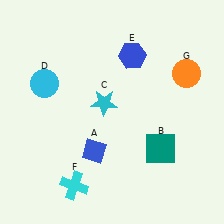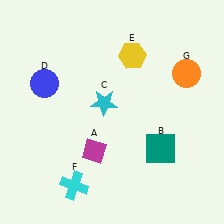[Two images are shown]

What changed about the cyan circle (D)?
In Image 1, D is cyan. In Image 2, it changed to blue.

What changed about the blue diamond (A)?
In Image 1, A is blue. In Image 2, it changed to magenta.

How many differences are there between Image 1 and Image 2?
There are 3 differences between the two images.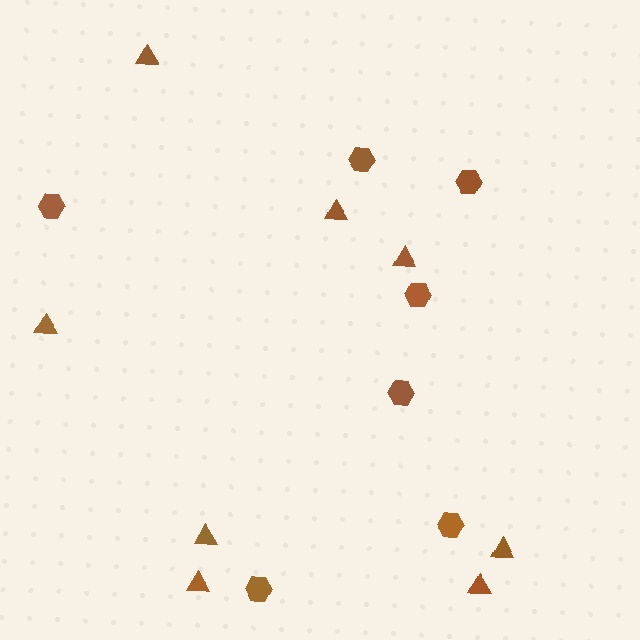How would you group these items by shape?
There are 2 groups: one group of triangles (8) and one group of hexagons (7).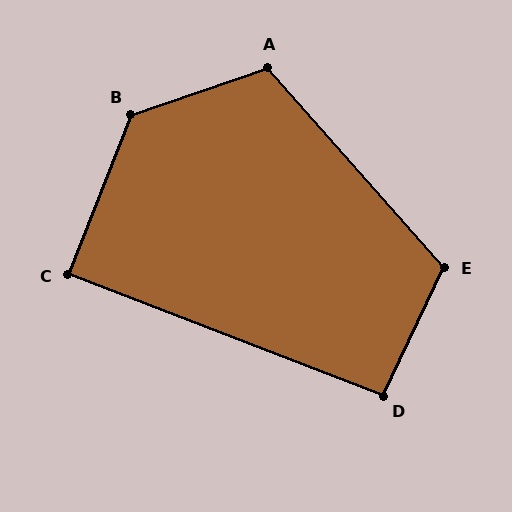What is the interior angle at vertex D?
Approximately 95 degrees (approximately right).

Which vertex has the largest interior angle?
B, at approximately 130 degrees.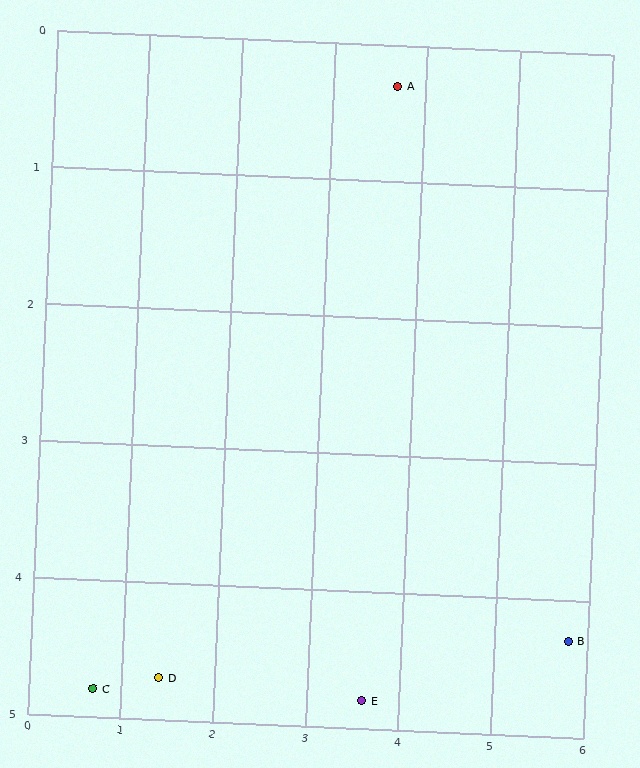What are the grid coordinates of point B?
Point B is at approximately (5.8, 4.3).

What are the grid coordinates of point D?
Point D is at approximately (1.4, 4.7).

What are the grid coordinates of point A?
Point A is at approximately (3.7, 0.3).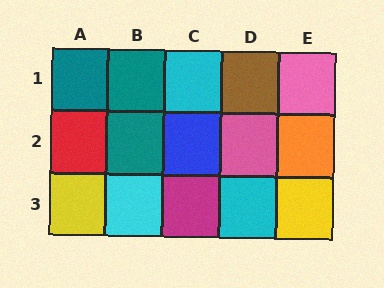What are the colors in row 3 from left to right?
Yellow, cyan, magenta, cyan, yellow.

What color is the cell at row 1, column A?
Teal.